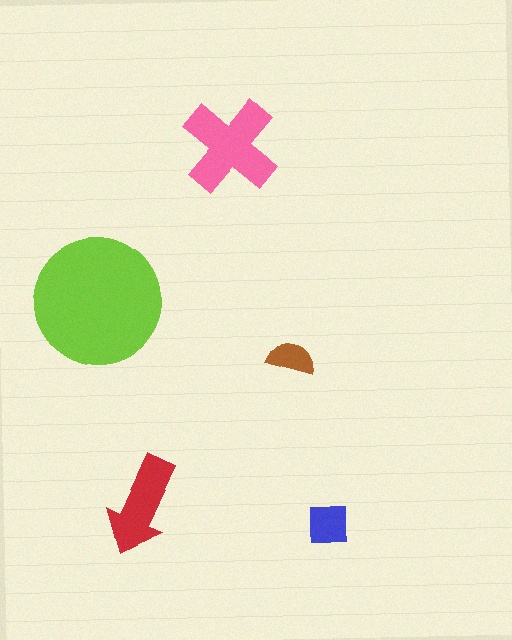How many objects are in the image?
There are 5 objects in the image.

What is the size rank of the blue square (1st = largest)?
4th.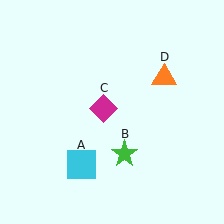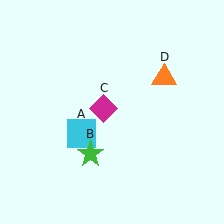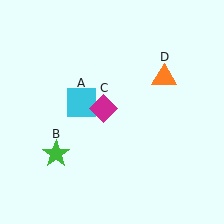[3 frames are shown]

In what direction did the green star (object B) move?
The green star (object B) moved left.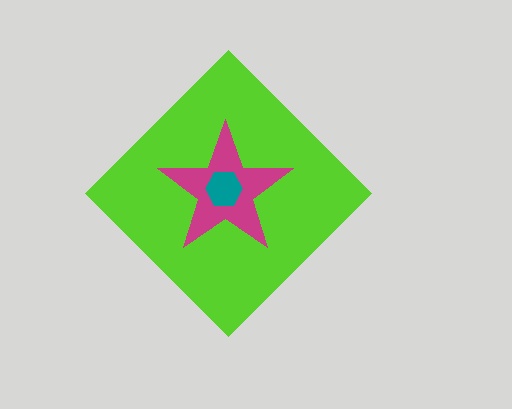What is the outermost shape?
The lime diamond.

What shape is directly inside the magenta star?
The teal hexagon.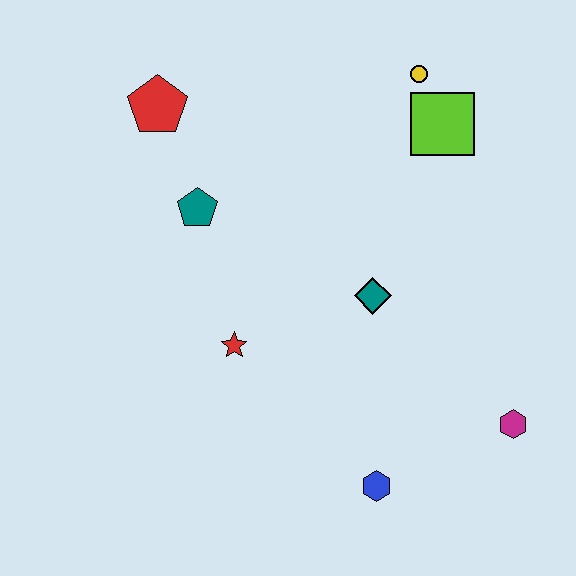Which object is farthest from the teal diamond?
The red pentagon is farthest from the teal diamond.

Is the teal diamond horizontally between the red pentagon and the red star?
No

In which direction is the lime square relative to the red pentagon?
The lime square is to the right of the red pentagon.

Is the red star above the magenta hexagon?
Yes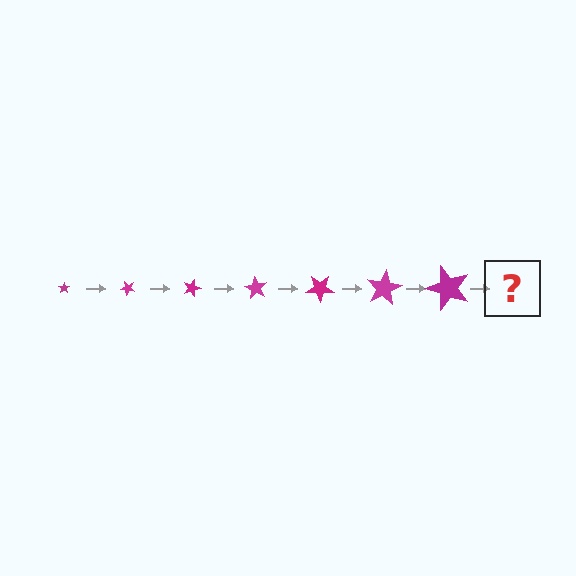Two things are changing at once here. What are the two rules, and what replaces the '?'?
The two rules are that the star grows larger each step and it rotates 45 degrees each step. The '?' should be a star, larger than the previous one and rotated 315 degrees from the start.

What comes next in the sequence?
The next element should be a star, larger than the previous one and rotated 315 degrees from the start.